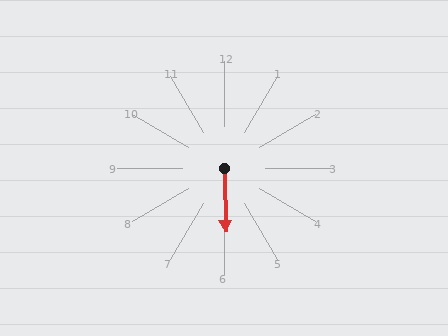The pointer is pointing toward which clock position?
Roughly 6 o'clock.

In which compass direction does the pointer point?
South.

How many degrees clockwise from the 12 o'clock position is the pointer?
Approximately 179 degrees.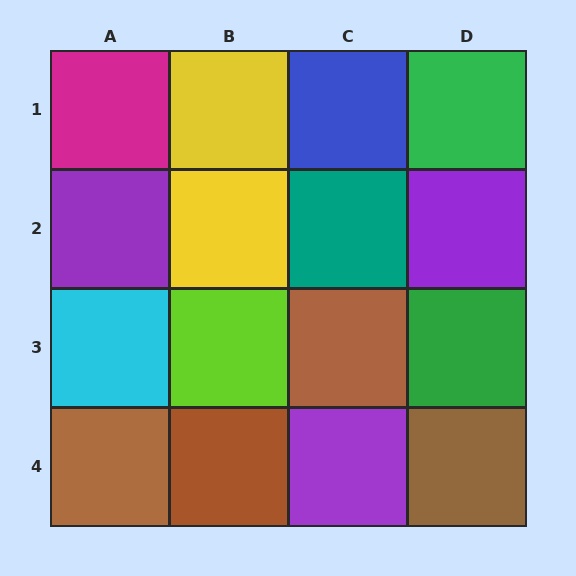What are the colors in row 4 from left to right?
Brown, brown, purple, brown.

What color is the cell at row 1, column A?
Magenta.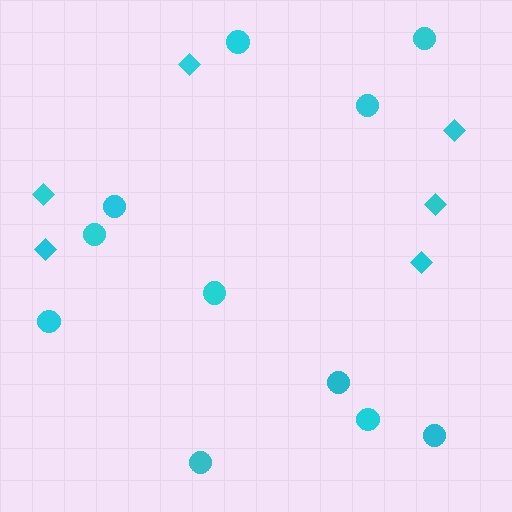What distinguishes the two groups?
There are 2 groups: one group of diamonds (6) and one group of circles (11).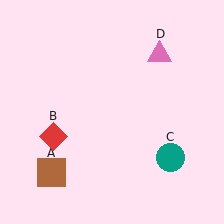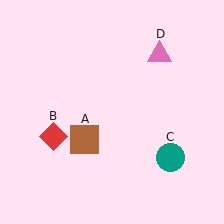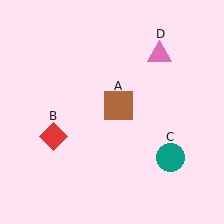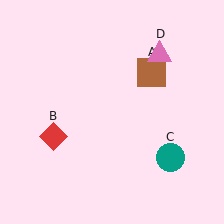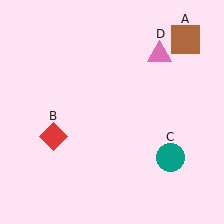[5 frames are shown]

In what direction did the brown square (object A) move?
The brown square (object A) moved up and to the right.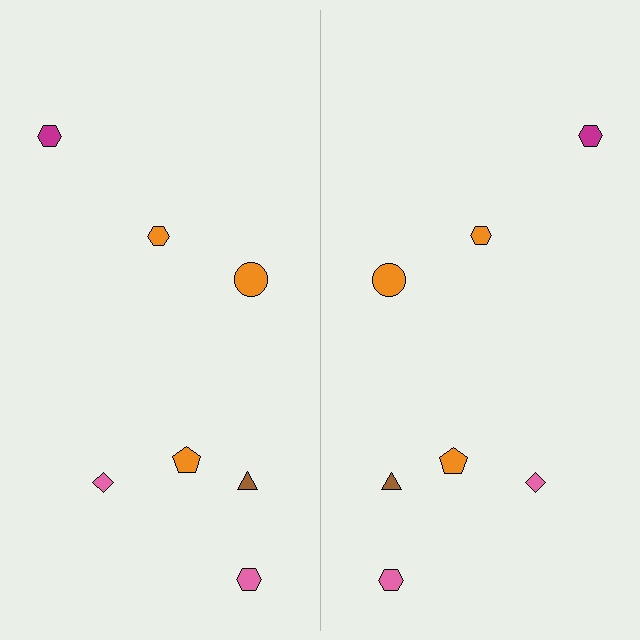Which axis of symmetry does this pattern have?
The pattern has a vertical axis of symmetry running through the center of the image.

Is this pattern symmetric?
Yes, this pattern has bilateral (reflection) symmetry.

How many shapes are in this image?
There are 14 shapes in this image.